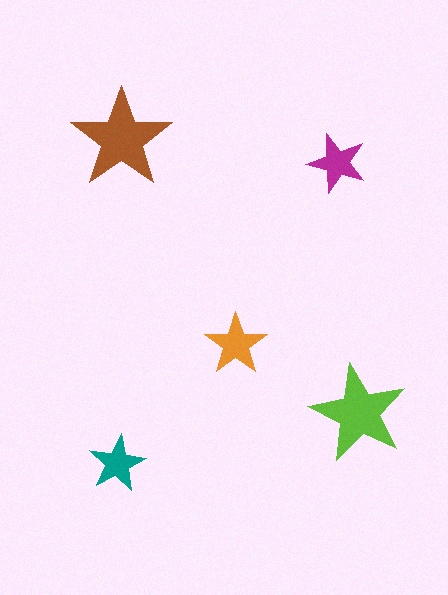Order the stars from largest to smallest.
the brown one, the lime one, the orange one, the magenta one, the teal one.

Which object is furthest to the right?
The lime star is rightmost.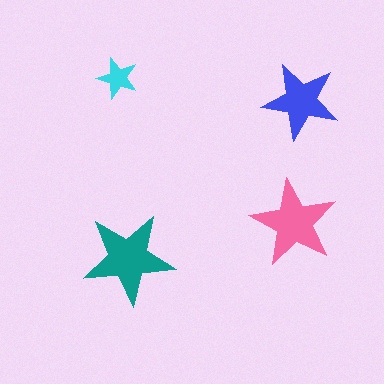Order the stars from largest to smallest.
the teal one, the pink one, the blue one, the cyan one.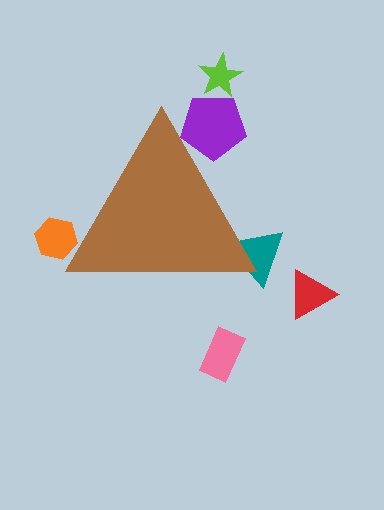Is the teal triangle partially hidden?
Yes, the teal triangle is partially hidden behind the brown triangle.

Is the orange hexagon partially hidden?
Yes, the orange hexagon is partially hidden behind the brown triangle.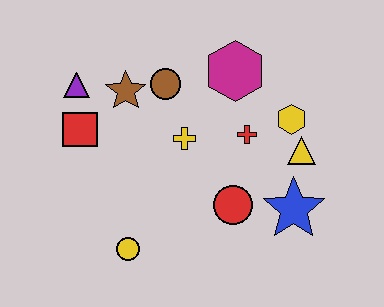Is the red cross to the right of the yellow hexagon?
No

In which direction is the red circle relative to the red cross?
The red circle is below the red cross.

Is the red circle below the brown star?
Yes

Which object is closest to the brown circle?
The brown star is closest to the brown circle.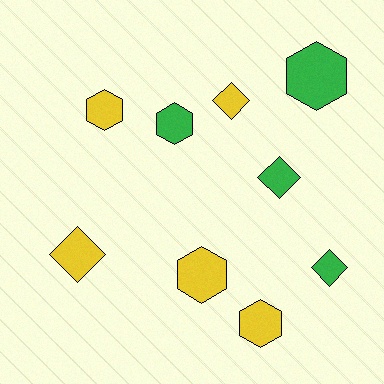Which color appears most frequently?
Yellow, with 5 objects.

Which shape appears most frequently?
Hexagon, with 5 objects.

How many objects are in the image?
There are 9 objects.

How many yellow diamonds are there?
There are 2 yellow diamonds.